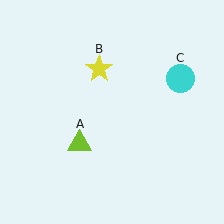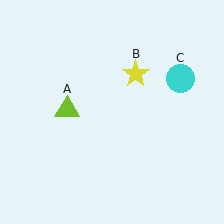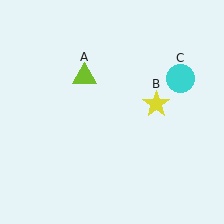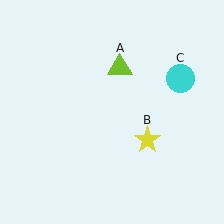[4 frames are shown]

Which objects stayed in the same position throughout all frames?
Cyan circle (object C) remained stationary.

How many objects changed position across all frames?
2 objects changed position: lime triangle (object A), yellow star (object B).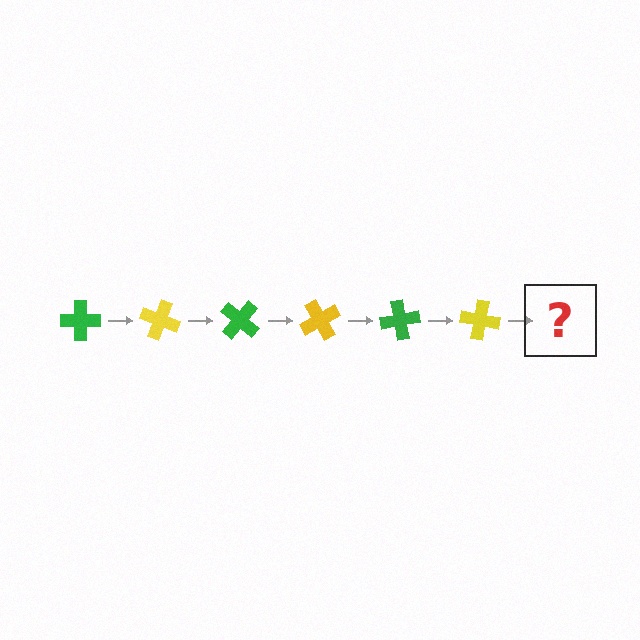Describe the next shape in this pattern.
It should be a green cross, rotated 120 degrees from the start.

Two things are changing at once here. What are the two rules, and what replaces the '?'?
The two rules are that it rotates 20 degrees each step and the color cycles through green and yellow. The '?' should be a green cross, rotated 120 degrees from the start.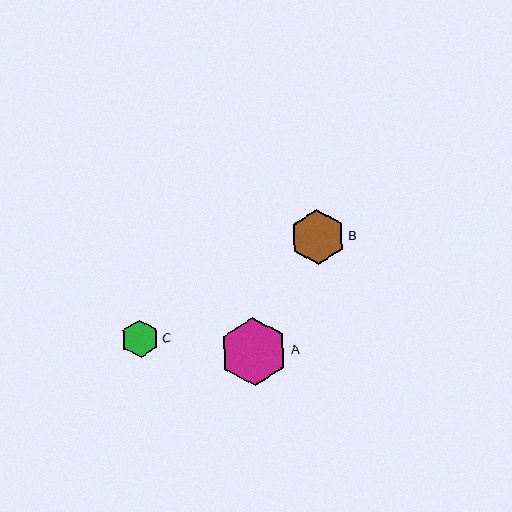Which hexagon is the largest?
Hexagon A is the largest with a size of approximately 68 pixels.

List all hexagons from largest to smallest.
From largest to smallest: A, B, C.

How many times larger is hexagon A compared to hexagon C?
Hexagon A is approximately 1.8 times the size of hexagon C.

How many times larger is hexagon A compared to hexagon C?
Hexagon A is approximately 1.8 times the size of hexagon C.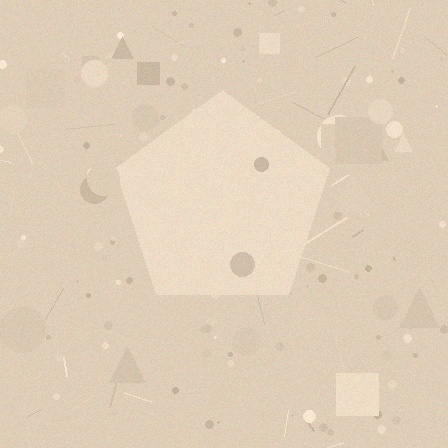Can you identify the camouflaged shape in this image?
The camouflaged shape is a pentagon.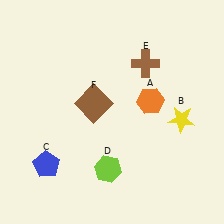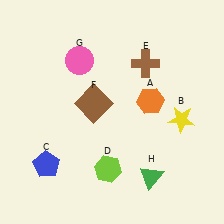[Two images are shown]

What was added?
A pink circle (G), a green triangle (H) were added in Image 2.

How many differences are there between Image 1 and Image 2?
There are 2 differences between the two images.